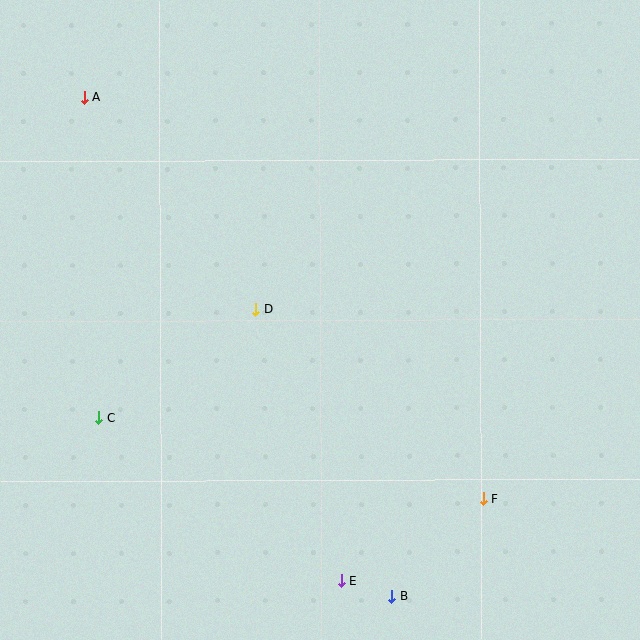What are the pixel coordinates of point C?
Point C is at (99, 418).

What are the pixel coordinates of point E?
Point E is at (341, 581).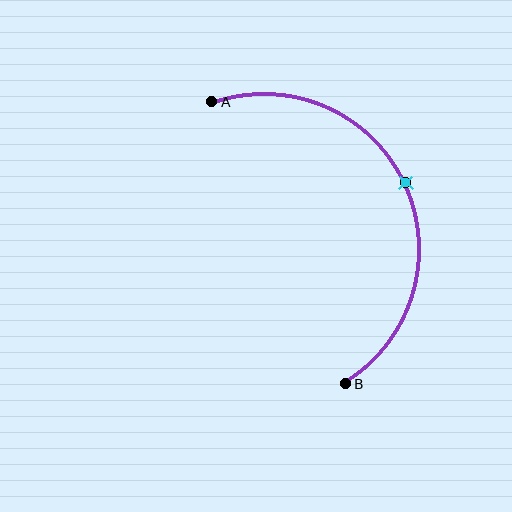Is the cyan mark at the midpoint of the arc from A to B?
Yes. The cyan mark lies on the arc at equal arc-length from both A and B — it is the arc midpoint.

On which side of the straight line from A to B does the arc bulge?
The arc bulges to the right of the straight line connecting A and B.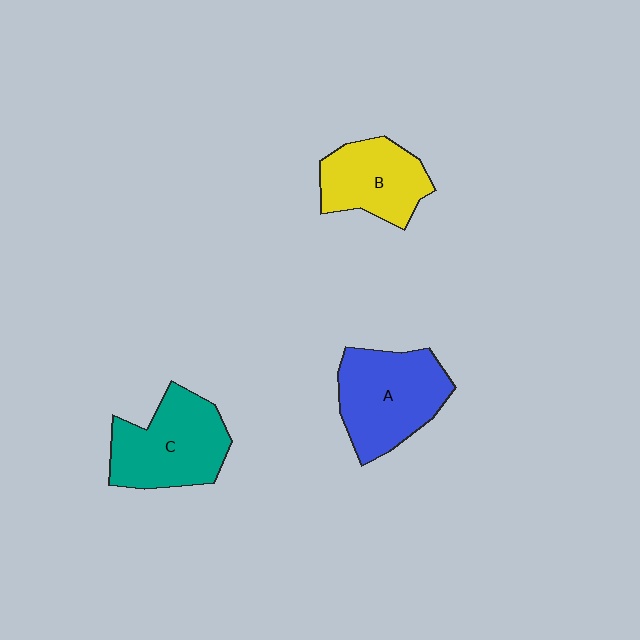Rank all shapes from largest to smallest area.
From largest to smallest: A (blue), C (teal), B (yellow).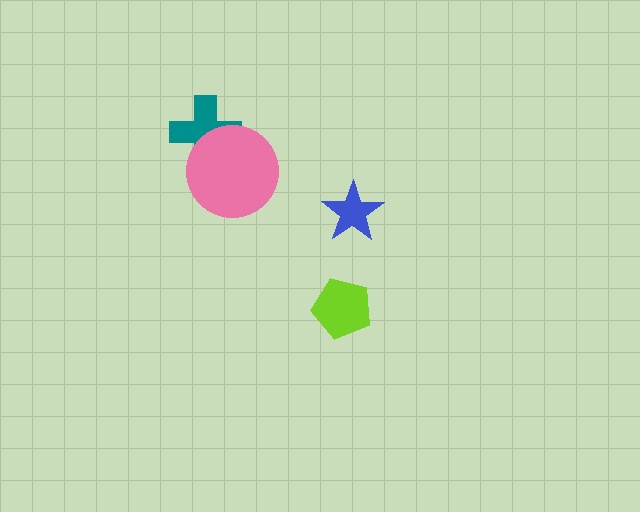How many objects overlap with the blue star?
0 objects overlap with the blue star.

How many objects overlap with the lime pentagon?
0 objects overlap with the lime pentagon.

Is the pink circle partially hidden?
No, no other shape covers it.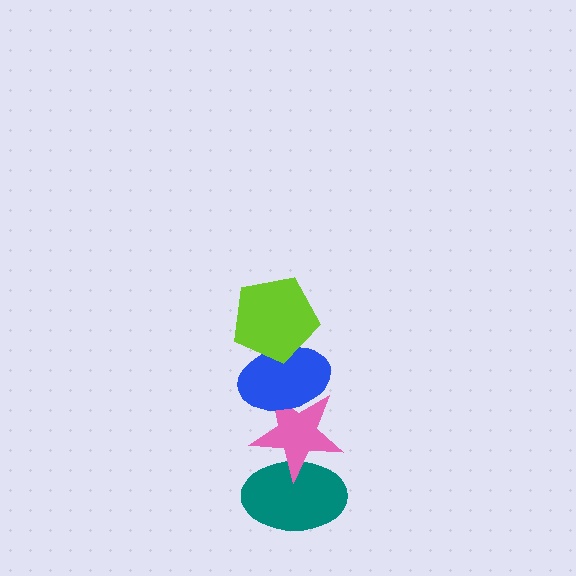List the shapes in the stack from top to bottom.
From top to bottom: the lime pentagon, the blue ellipse, the pink star, the teal ellipse.